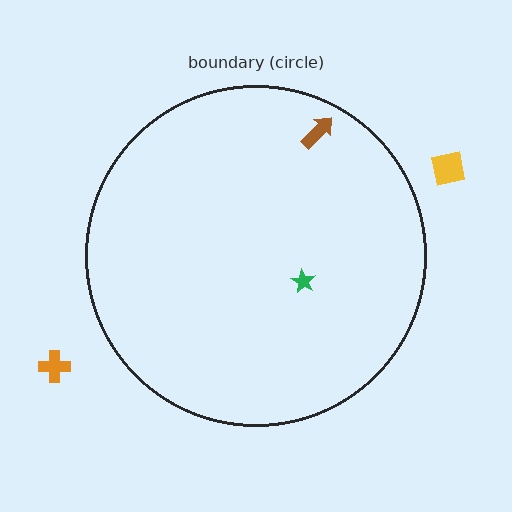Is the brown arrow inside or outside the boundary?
Inside.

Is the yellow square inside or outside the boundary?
Outside.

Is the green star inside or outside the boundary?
Inside.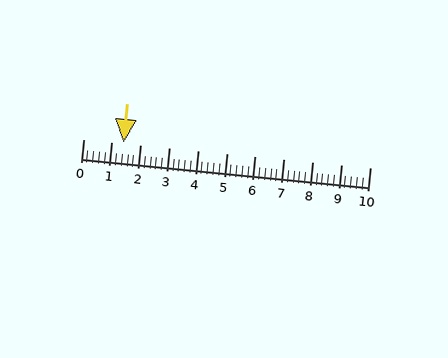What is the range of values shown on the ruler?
The ruler shows values from 0 to 10.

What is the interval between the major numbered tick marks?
The major tick marks are spaced 1 units apart.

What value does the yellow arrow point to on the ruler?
The yellow arrow points to approximately 1.4.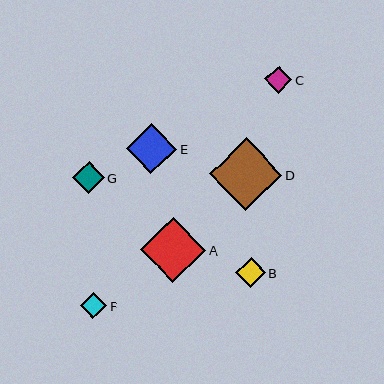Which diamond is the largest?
Diamond D is the largest with a size of approximately 72 pixels.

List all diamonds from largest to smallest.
From largest to smallest: D, A, E, G, B, C, F.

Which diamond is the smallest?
Diamond F is the smallest with a size of approximately 26 pixels.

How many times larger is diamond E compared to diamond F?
Diamond E is approximately 1.9 times the size of diamond F.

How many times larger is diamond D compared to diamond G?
Diamond D is approximately 2.3 times the size of diamond G.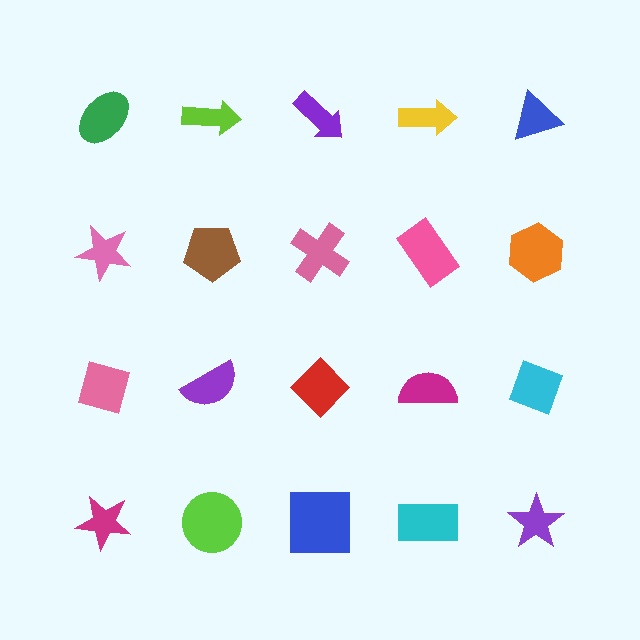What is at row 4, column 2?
A lime circle.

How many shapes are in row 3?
5 shapes.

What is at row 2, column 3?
A pink cross.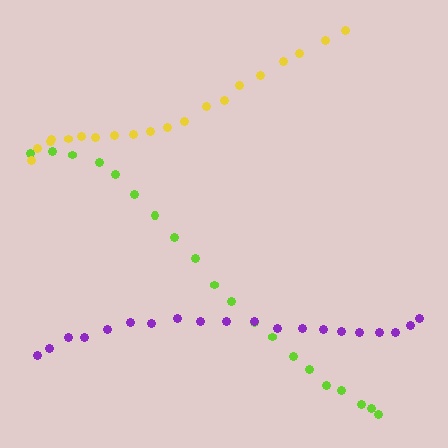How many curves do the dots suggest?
There are 3 distinct paths.